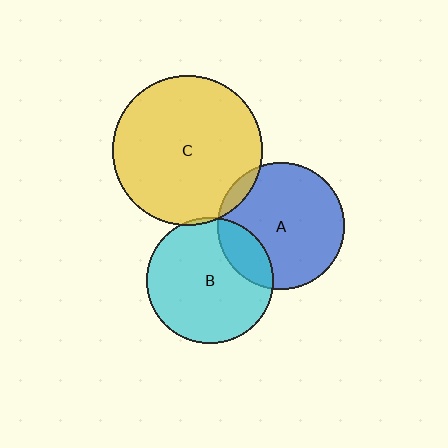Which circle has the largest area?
Circle C (yellow).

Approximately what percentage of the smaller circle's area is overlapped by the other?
Approximately 20%.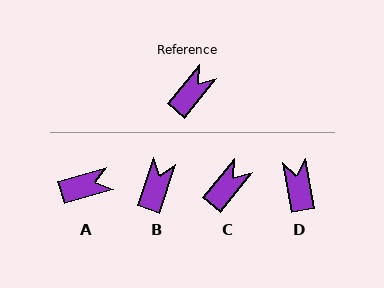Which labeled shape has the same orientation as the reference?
C.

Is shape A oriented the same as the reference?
No, it is off by about 35 degrees.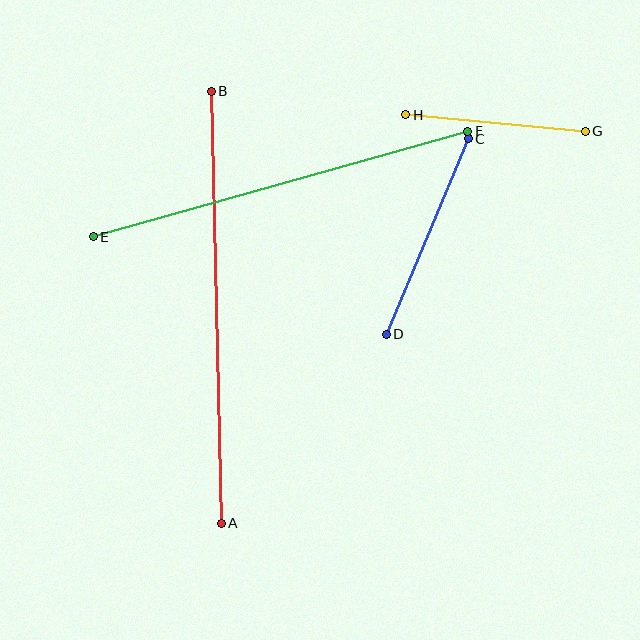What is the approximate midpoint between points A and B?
The midpoint is at approximately (216, 307) pixels.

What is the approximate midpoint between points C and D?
The midpoint is at approximately (427, 237) pixels.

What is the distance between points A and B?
The distance is approximately 432 pixels.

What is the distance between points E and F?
The distance is approximately 389 pixels.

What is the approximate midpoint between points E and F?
The midpoint is at approximately (281, 184) pixels.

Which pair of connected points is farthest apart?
Points A and B are farthest apart.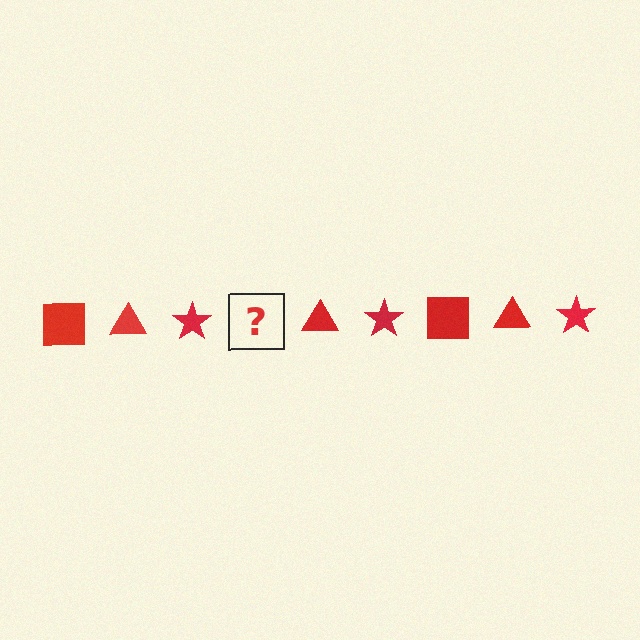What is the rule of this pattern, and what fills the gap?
The rule is that the pattern cycles through square, triangle, star shapes in red. The gap should be filled with a red square.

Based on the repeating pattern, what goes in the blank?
The blank should be a red square.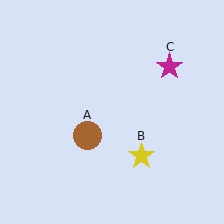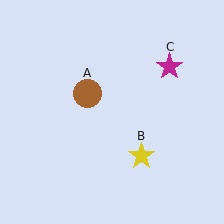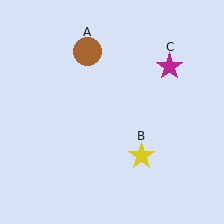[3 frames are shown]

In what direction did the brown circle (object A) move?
The brown circle (object A) moved up.